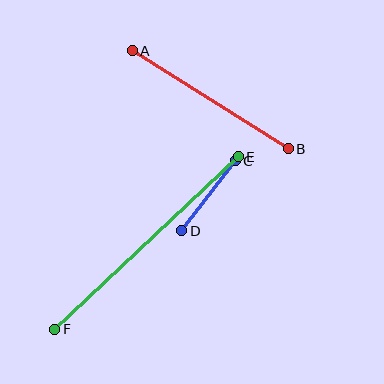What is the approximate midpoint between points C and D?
The midpoint is at approximately (208, 196) pixels.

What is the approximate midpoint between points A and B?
The midpoint is at approximately (210, 100) pixels.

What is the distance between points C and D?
The distance is approximately 88 pixels.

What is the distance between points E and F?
The distance is approximately 252 pixels.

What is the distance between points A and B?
The distance is approximately 184 pixels.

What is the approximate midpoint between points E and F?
The midpoint is at approximately (146, 243) pixels.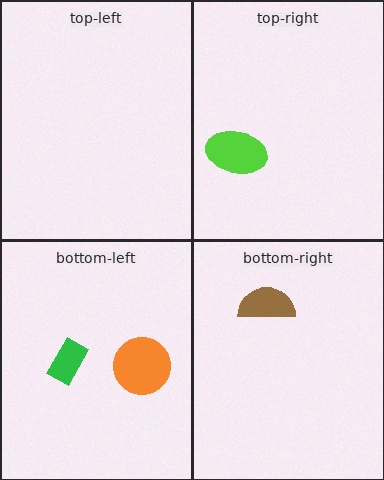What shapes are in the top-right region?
The lime ellipse.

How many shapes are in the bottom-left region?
2.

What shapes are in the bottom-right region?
The brown semicircle.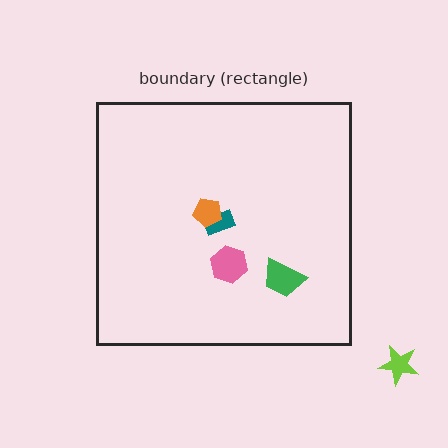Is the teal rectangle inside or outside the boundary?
Inside.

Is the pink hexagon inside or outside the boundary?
Inside.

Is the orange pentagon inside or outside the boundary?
Inside.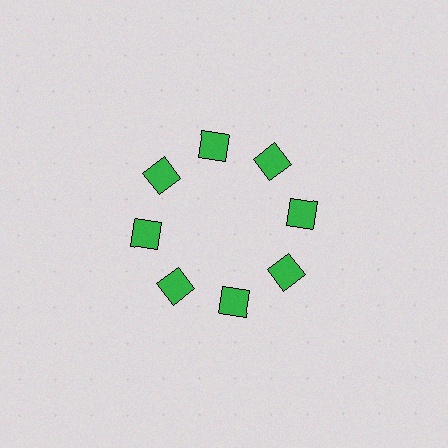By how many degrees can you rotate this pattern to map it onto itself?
The pattern maps onto itself every 45 degrees of rotation.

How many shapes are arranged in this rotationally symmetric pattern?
There are 8 shapes, arranged in 8 groups of 1.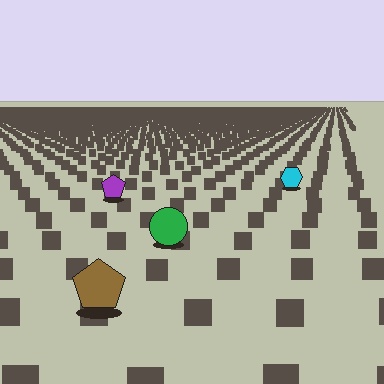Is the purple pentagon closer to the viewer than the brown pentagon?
No. The brown pentagon is closer — you can tell from the texture gradient: the ground texture is coarser near it.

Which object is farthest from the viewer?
The cyan hexagon is farthest from the viewer. It appears smaller and the ground texture around it is denser.